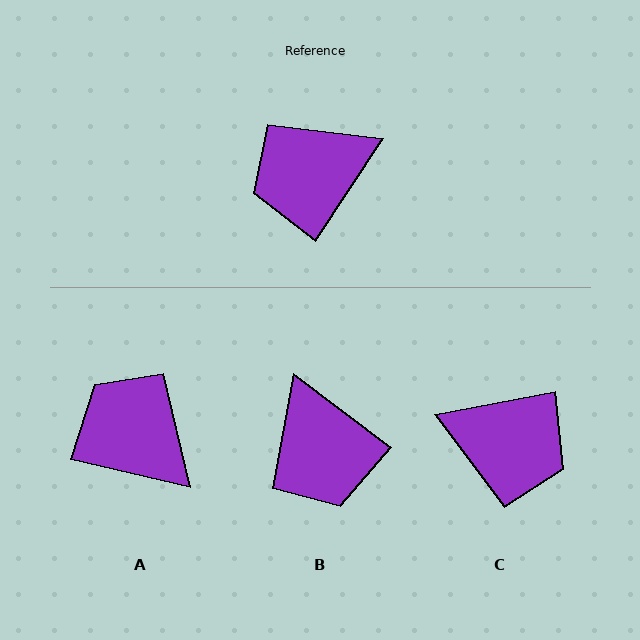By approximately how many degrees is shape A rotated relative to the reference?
Approximately 70 degrees clockwise.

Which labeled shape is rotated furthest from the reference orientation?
C, about 134 degrees away.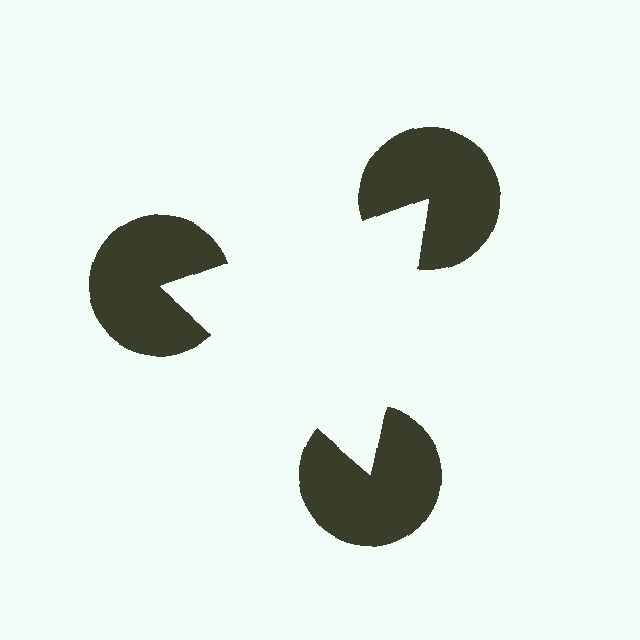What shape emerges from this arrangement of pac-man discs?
An illusory triangle — its edges are inferred from the aligned wedge cuts in the pac-man discs, not physically drawn.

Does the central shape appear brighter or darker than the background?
It typically appears slightly brighter than the background, even though no actual brightness change is drawn.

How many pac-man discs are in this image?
There are 3 — one at each vertex of the illusory triangle.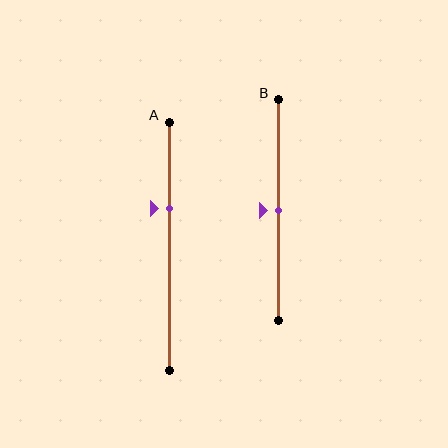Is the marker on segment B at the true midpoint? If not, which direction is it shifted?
Yes, the marker on segment B is at the true midpoint.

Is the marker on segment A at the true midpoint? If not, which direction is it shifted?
No, the marker on segment A is shifted upward by about 15% of the segment length.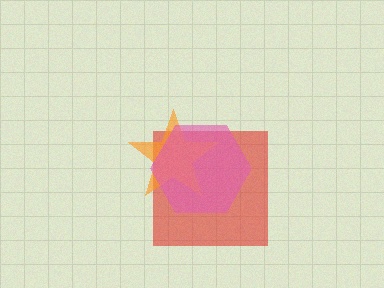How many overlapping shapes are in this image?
There are 3 overlapping shapes in the image.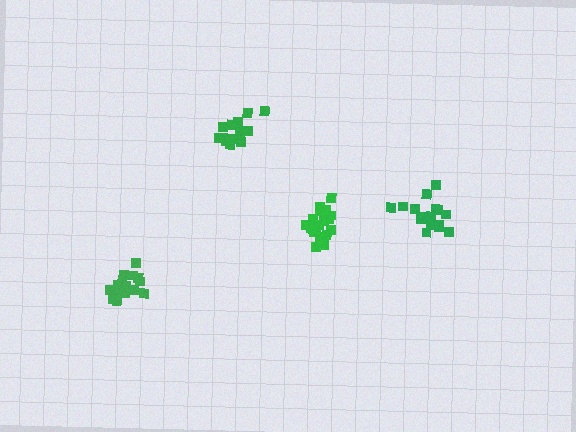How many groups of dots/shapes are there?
There are 4 groups.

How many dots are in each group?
Group 1: 16 dots, Group 2: 20 dots, Group 3: 15 dots, Group 4: 18 dots (69 total).